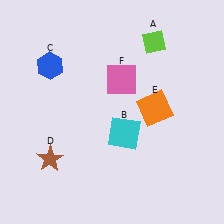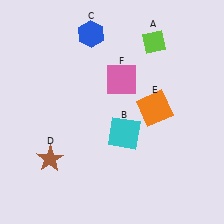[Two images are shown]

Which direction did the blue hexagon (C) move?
The blue hexagon (C) moved right.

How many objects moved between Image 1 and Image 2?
1 object moved between the two images.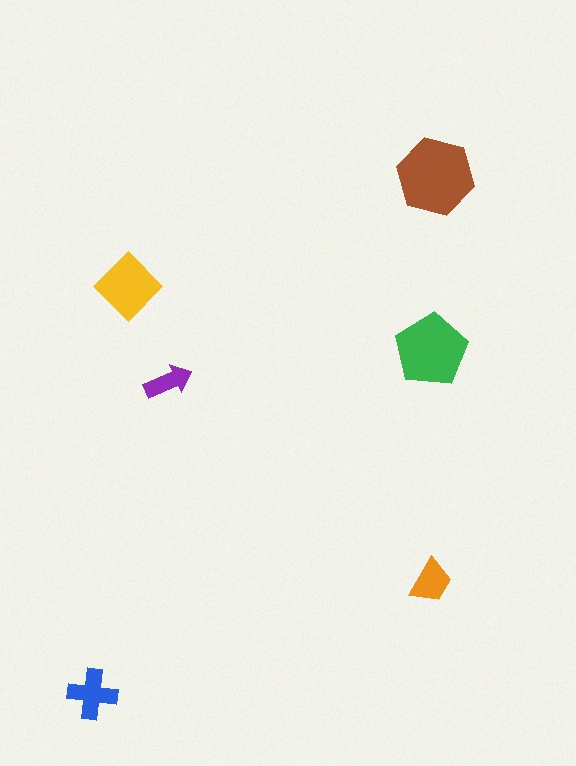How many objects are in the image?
There are 6 objects in the image.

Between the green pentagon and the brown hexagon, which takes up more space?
The brown hexagon.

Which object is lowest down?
The blue cross is bottommost.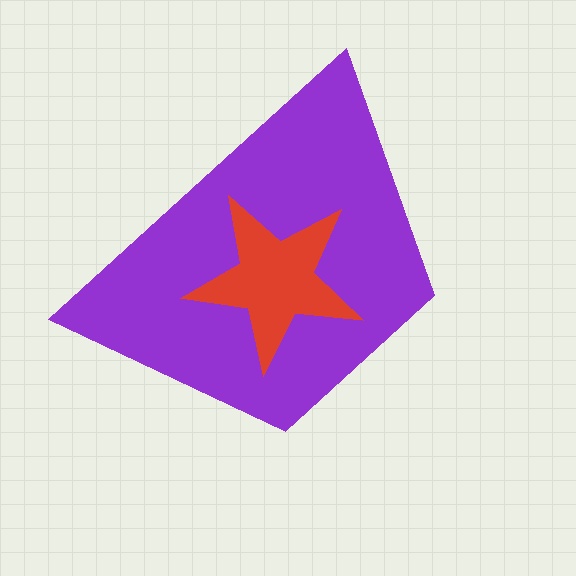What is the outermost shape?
The purple trapezoid.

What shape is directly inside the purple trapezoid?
The red star.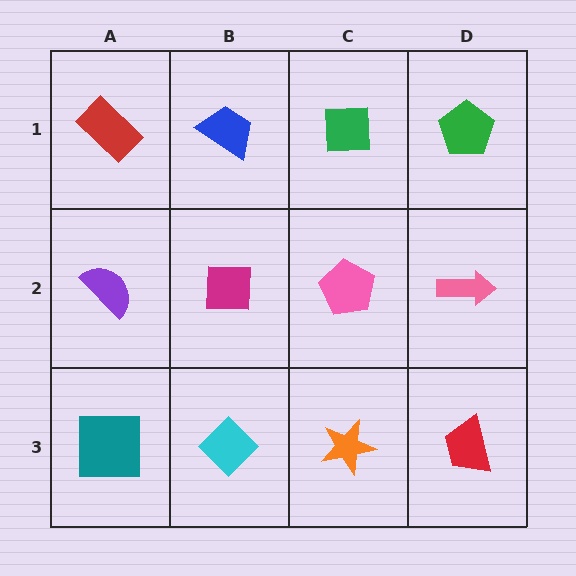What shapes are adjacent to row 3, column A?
A purple semicircle (row 2, column A), a cyan diamond (row 3, column B).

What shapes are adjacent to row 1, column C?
A pink pentagon (row 2, column C), a blue trapezoid (row 1, column B), a green pentagon (row 1, column D).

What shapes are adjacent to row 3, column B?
A magenta square (row 2, column B), a teal square (row 3, column A), an orange star (row 3, column C).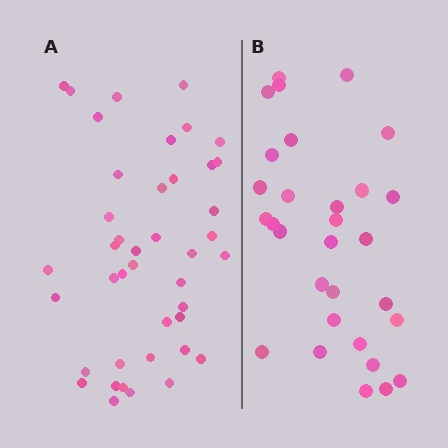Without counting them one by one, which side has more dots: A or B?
Region A (the left region) has more dots.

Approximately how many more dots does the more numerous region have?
Region A has roughly 12 or so more dots than region B.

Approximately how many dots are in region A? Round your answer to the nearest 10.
About 40 dots. (The exact count is 42, which rounds to 40.)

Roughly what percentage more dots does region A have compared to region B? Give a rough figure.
About 40% more.